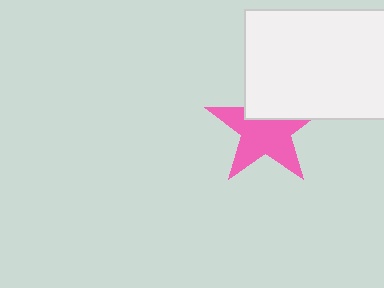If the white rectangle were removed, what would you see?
You would see the complete pink star.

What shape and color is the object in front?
The object in front is a white rectangle.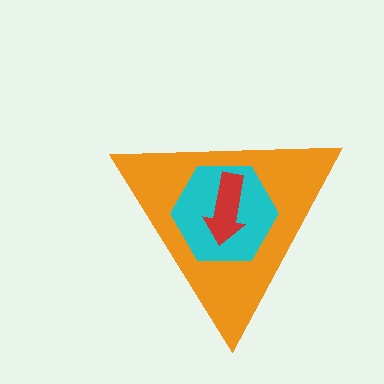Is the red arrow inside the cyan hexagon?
Yes.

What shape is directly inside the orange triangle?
The cyan hexagon.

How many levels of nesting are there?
3.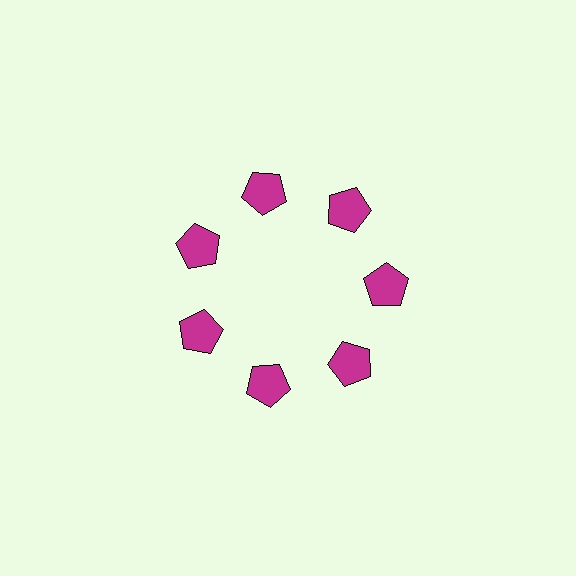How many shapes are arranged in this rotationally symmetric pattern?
There are 7 shapes, arranged in 7 groups of 1.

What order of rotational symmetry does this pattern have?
This pattern has 7-fold rotational symmetry.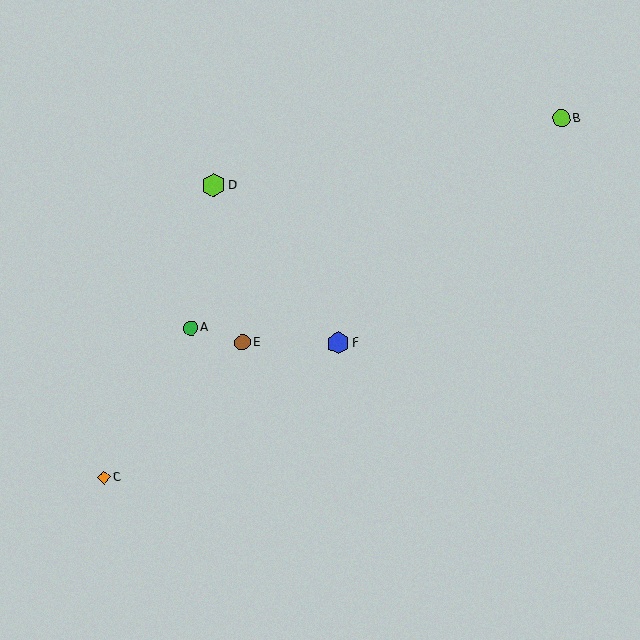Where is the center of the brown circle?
The center of the brown circle is at (242, 342).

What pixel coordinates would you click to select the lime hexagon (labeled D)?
Click at (213, 185) to select the lime hexagon D.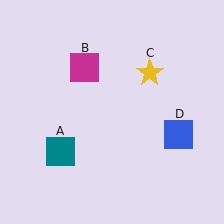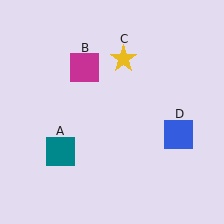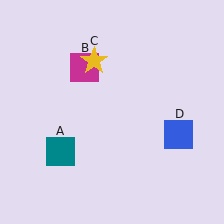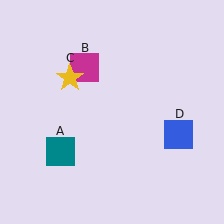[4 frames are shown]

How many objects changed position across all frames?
1 object changed position: yellow star (object C).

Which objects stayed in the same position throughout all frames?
Teal square (object A) and magenta square (object B) and blue square (object D) remained stationary.